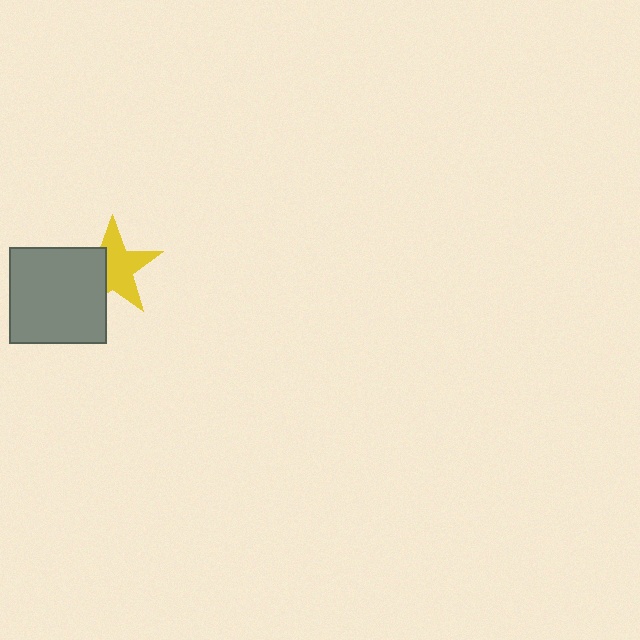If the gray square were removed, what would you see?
You would see the complete yellow star.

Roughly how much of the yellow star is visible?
About half of it is visible (roughly 63%).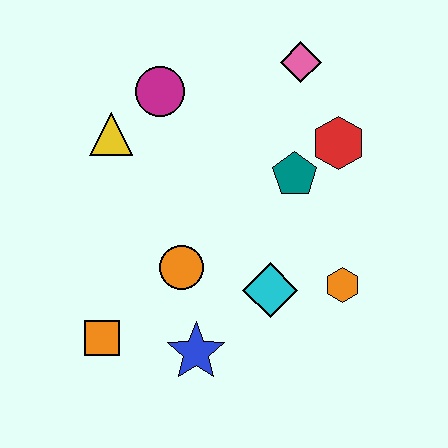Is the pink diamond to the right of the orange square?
Yes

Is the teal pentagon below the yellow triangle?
Yes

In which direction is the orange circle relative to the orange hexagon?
The orange circle is to the left of the orange hexagon.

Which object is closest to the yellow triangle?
The magenta circle is closest to the yellow triangle.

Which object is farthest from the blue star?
The pink diamond is farthest from the blue star.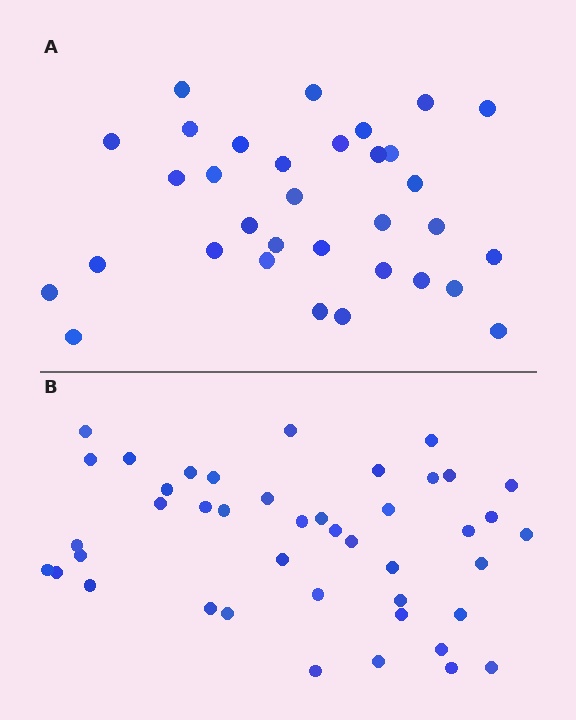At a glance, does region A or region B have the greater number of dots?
Region B (the bottom region) has more dots.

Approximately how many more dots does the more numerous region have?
Region B has roughly 10 or so more dots than region A.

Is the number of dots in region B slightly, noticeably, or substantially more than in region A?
Region B has noticeably more, but not dramatically so. The ratio is roughly 1.3 to 1.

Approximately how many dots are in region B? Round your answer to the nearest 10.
About 40 dots. (The exact count is 43, which rounds to 40.)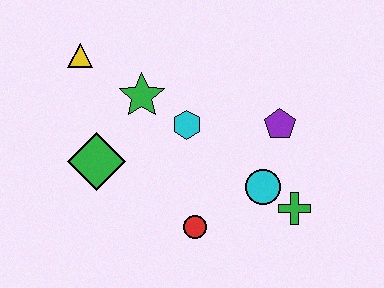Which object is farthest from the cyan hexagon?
The green cross is farthest from the cyan hexagon.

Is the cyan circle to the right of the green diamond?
Yes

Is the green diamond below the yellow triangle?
Yes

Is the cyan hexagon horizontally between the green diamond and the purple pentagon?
Yes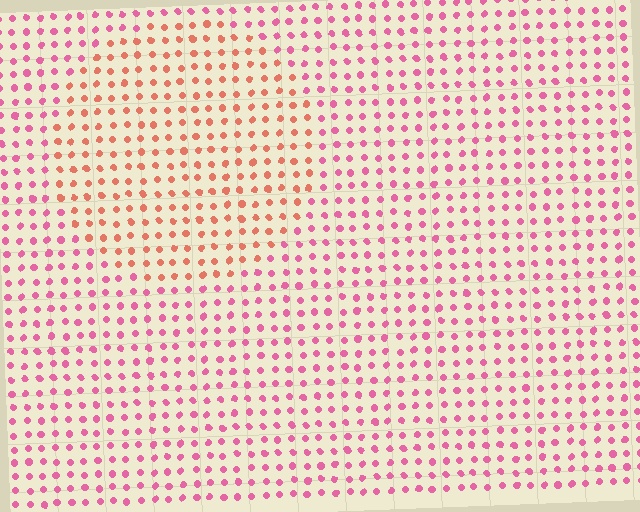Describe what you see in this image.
The image is filled with small pink elements in a uniform arrangement. A circle-shaped region is visible where the elements are tinted to a slightly different hue, forming a subtle color boundary.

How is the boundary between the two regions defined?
The boundary is defined purely by a slight shift in hue (about 37 degrees). Spacing, size, and orientation are identical on both sides.